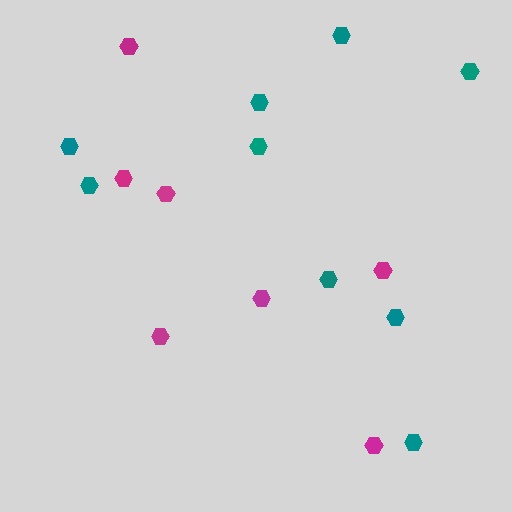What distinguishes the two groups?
There are 2 groups: one group of magenta hexagons (7) and one group of teal hexagons (9).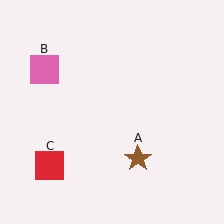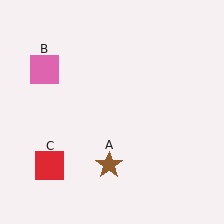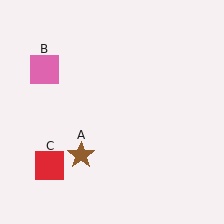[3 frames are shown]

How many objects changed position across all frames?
1 object changed position: brown star (object A).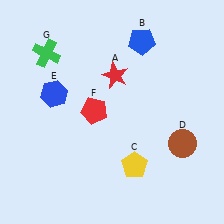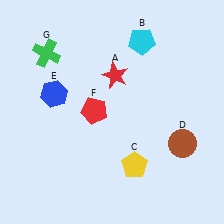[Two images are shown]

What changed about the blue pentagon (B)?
In Image 1, B is blue. In Image 2, it changed to cyan.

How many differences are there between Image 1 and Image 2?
There is 1 difference between the two images.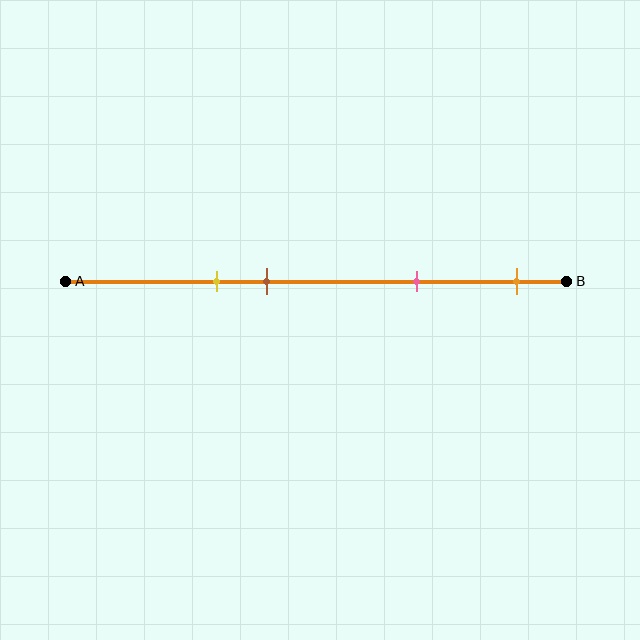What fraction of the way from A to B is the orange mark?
The orange mark is approximately 90% (0.9) of the way from A to B.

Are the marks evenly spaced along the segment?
No, the marks are not evenly spaced.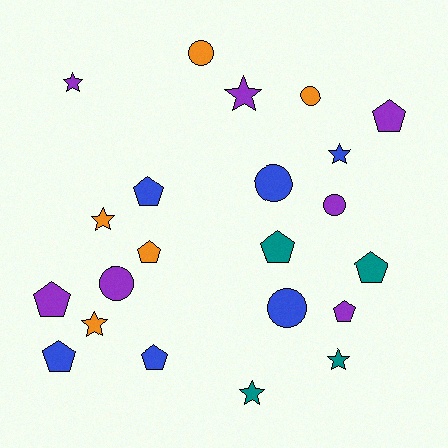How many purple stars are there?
There are 2 purple stars.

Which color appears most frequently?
Purple, with 7 objects.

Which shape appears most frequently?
Pentagon, with 9 objects.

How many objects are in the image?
There are 22 objects.